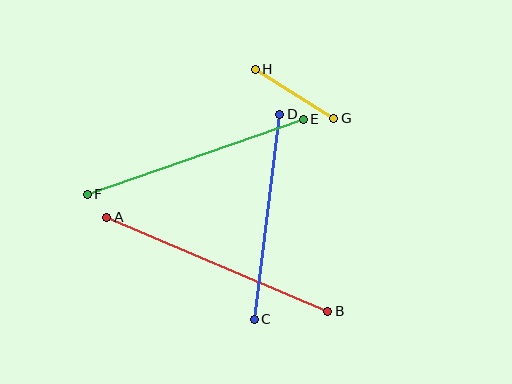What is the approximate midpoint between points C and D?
The midpoint is at approximately (267, 217) pixels.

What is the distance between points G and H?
The distance is approximately 93 pixels.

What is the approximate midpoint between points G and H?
The midpoint is at approximately (294, 94) pixels.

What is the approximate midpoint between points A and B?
The midpoint is at approximately (217, 264) pixels.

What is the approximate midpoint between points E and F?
The midpoint is at approximately (195, 157) pixels.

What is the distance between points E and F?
The distance is approximately 228 pixels.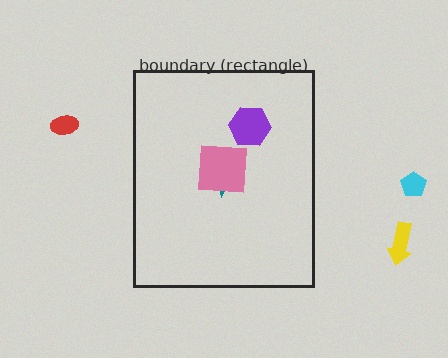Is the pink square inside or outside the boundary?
Inside.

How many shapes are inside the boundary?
3 inside, 3 outside.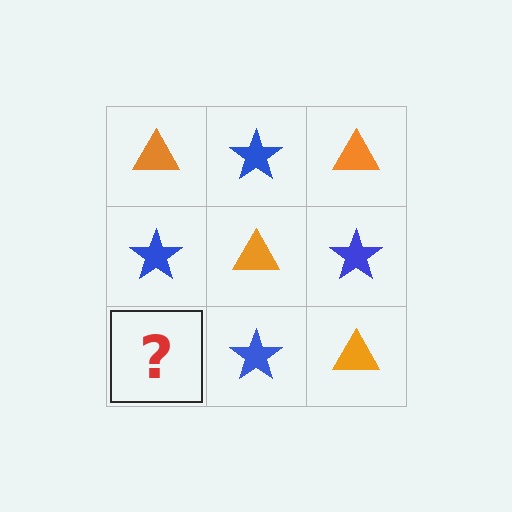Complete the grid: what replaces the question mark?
The question mark should be replaced with an orange triangle.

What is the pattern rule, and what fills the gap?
The rule is that it alternates orange triangle and blue star in a checkerboard pattern. The gap should be filled with an orange triangle.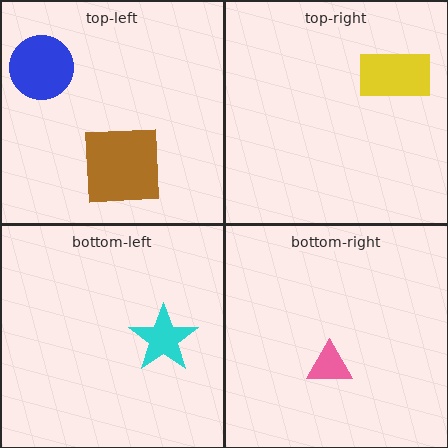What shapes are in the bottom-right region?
The pink triangle.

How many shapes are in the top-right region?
1.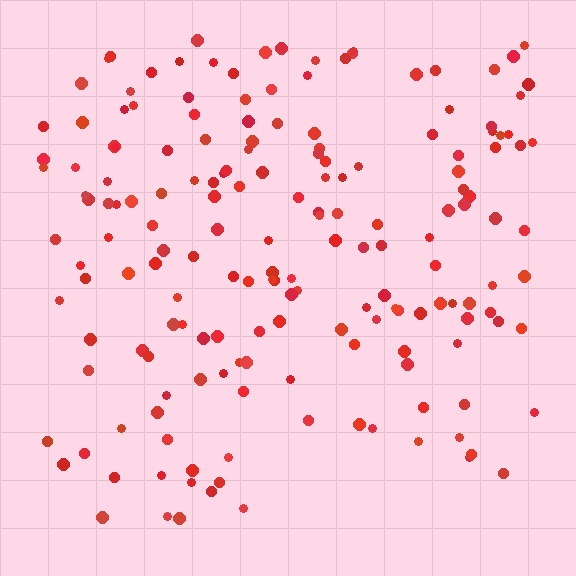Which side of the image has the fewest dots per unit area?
The bottom.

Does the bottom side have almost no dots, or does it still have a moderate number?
Still a moderate number, just noticeably fewer than the top.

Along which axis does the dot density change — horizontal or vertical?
Vertical.